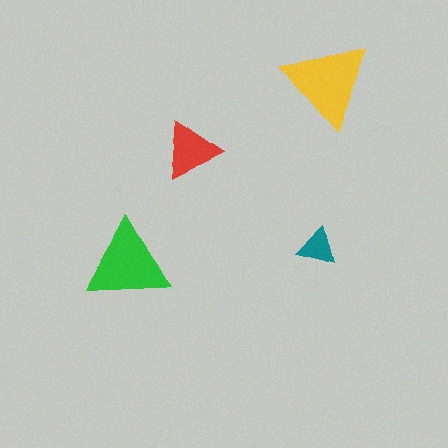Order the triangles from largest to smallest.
the yellow one, the green one, the red one, the teal one.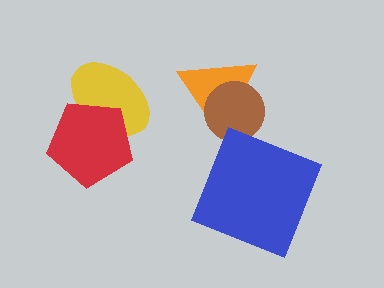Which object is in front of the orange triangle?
The brown circle is in front of the orange triangle.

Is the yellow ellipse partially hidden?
Yes, it is partially covered by another shape.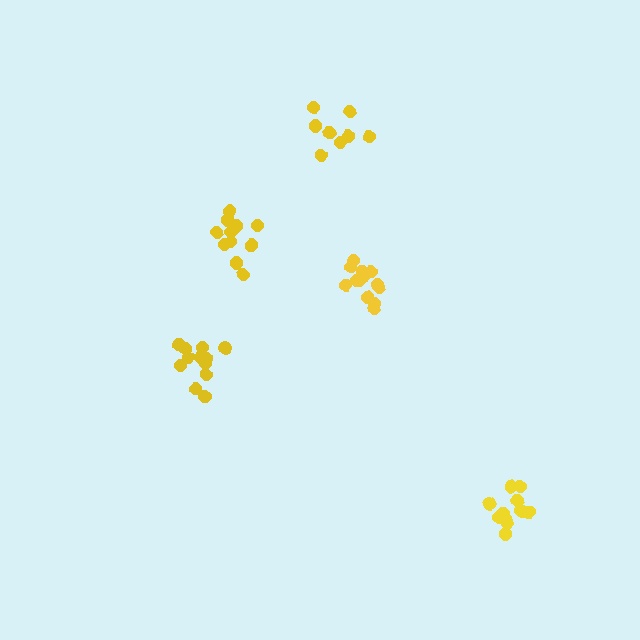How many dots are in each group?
Group 1: 12 dots, Group 2: 12 dots, Group 3: 11 dots, Group 4: 8 dots, Group 5: 13 dots (56 total).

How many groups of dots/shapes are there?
There are 5 groups.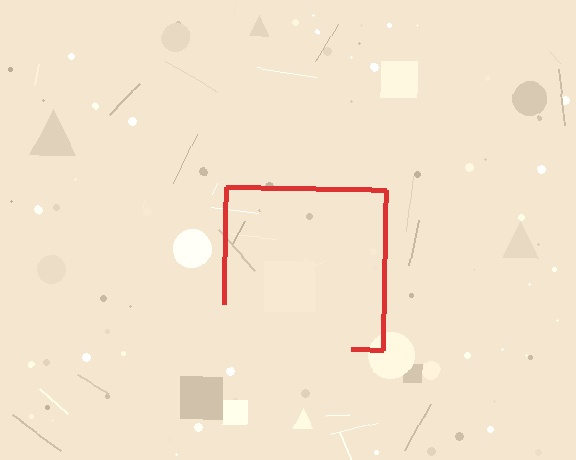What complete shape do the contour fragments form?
The contour fragments form a square.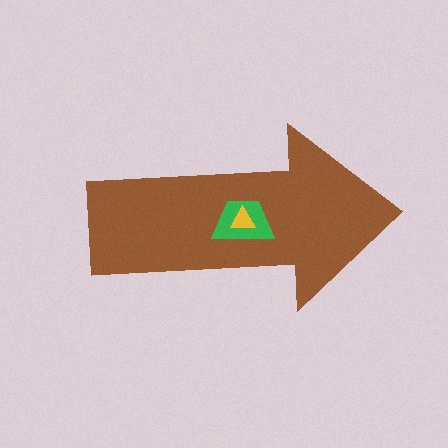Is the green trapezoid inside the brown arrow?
Yes.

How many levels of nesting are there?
3.